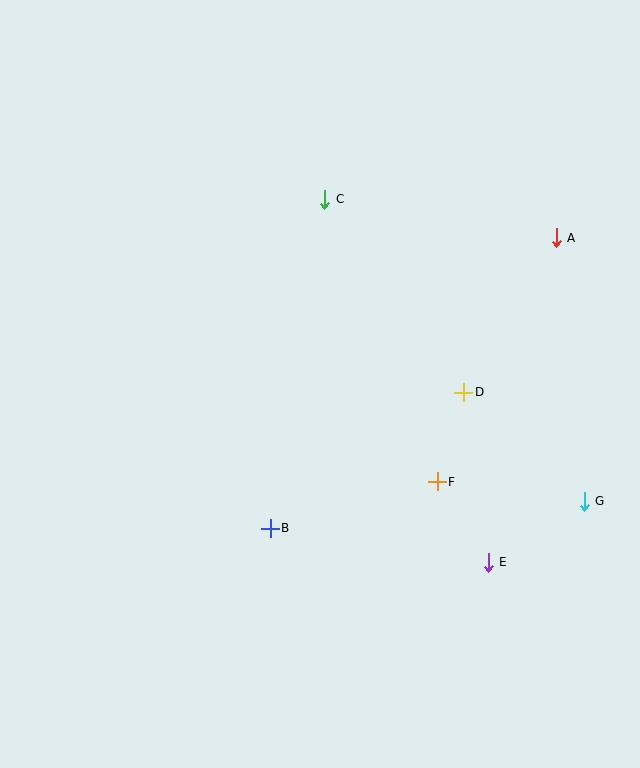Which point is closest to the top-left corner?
Point C is closest to the top-left corner.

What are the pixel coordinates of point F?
Point F is at (437, 482).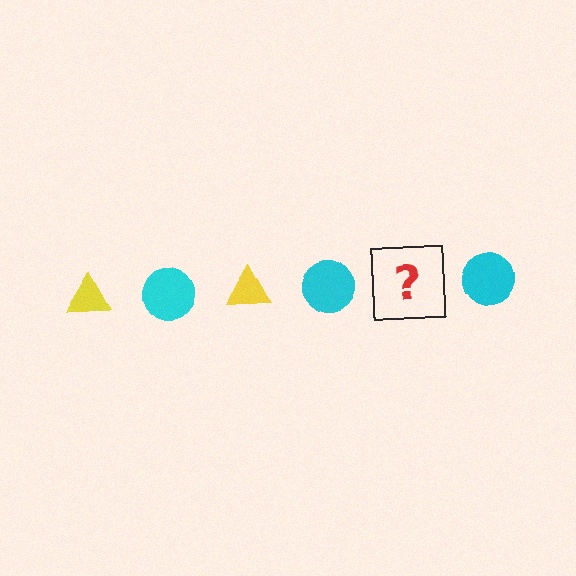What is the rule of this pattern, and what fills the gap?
The rule is that the pattern alternates between yellow triangle and cyan circle. The gap should be filled with a yellow triangle.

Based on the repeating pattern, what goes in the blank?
The blank should be a yellow triangle.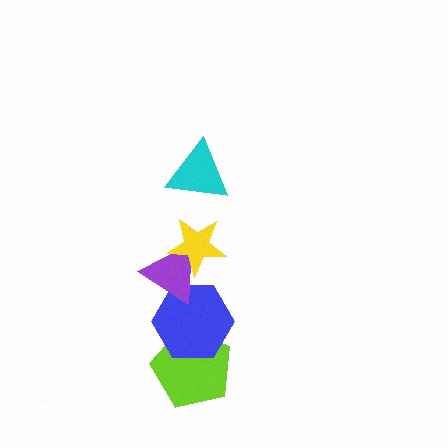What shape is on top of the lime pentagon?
The blue hexagon is on top of the lime pentagon.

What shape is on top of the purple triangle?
The yellow star is on top of the purple triangle.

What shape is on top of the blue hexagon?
The purple triangle is on top of the blue hexagon.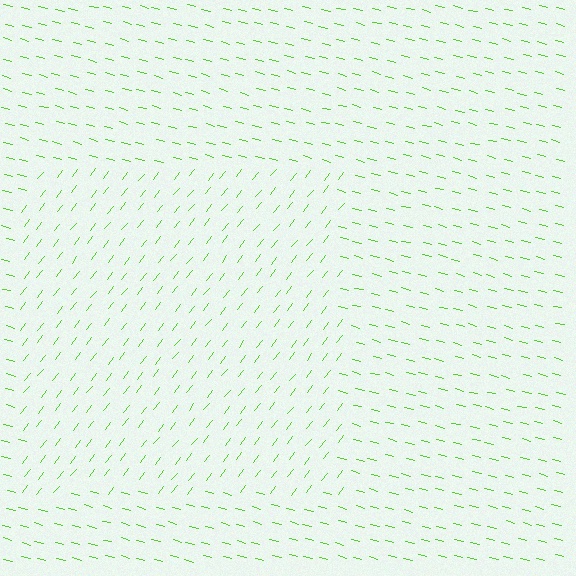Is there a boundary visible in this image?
Yes, there is a texture boundary formed by a change in line orientation.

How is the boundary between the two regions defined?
The boundary is defined purely by a change in line orientation (approximately 66 degrees difference). All lines are the same color and thickness.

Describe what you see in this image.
The image is filled with small lime line segments. A rectangle region in the image has lines oriented differently from the surrounding lines, creating a visible texture boundary.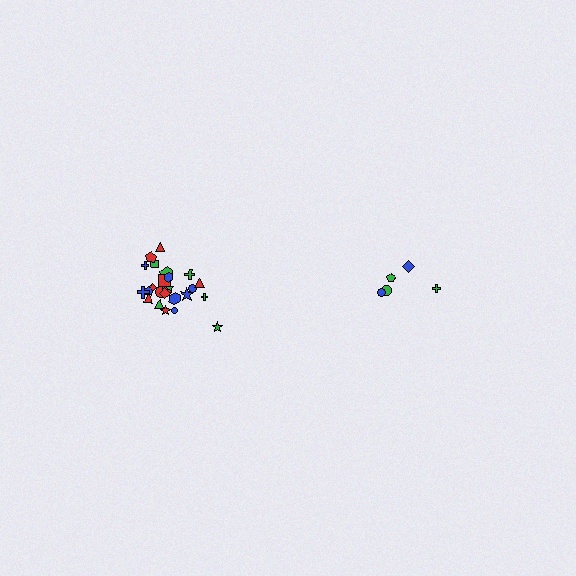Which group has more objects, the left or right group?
The left group.